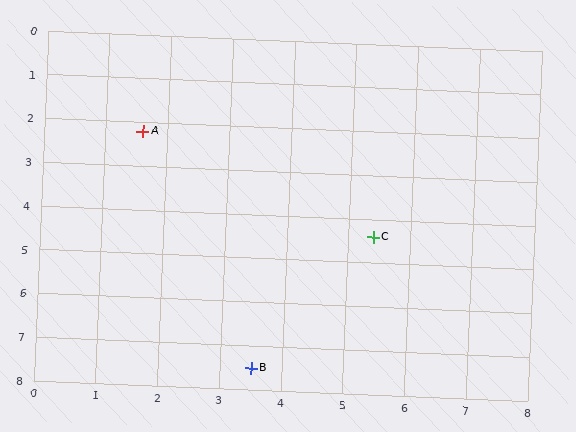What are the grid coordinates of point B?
Point B is at approximately (3.5, 7.5).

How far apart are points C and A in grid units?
Points C and A are about 4.4 grid units apart.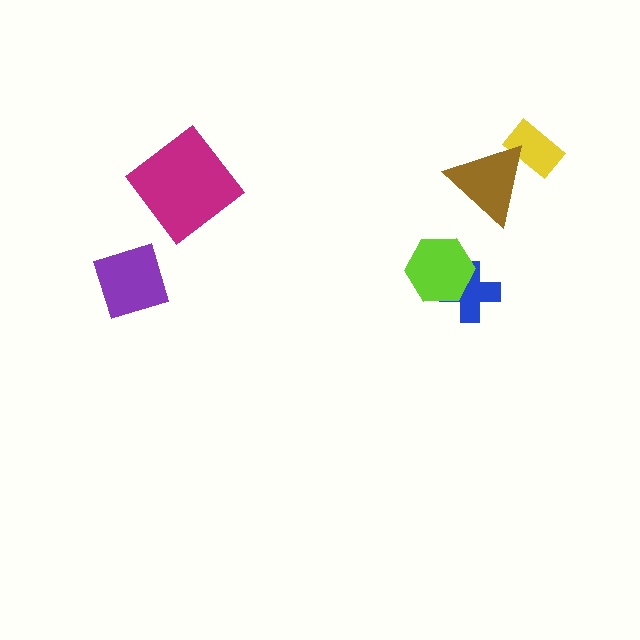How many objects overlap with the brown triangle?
1 object overlaps with the brown triangle.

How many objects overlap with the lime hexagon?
1 object overlaps with the lime hexagon.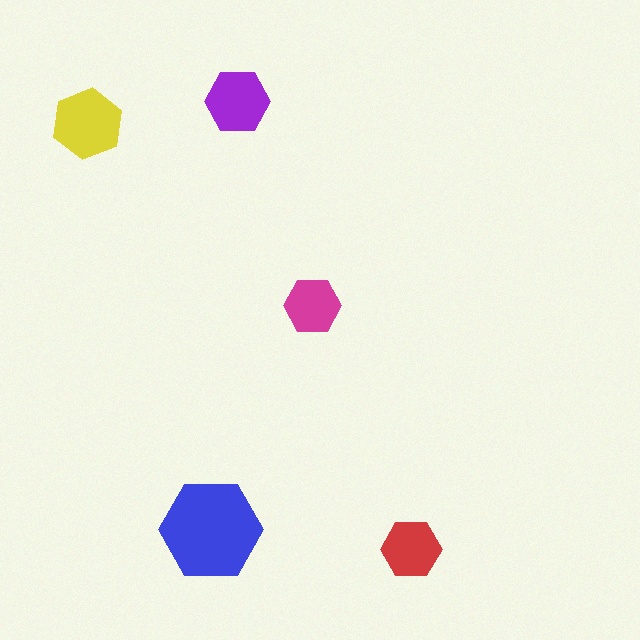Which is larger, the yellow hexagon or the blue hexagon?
The blue one.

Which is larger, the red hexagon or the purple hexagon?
The purple one.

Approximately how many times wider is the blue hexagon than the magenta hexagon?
About 2 times wider.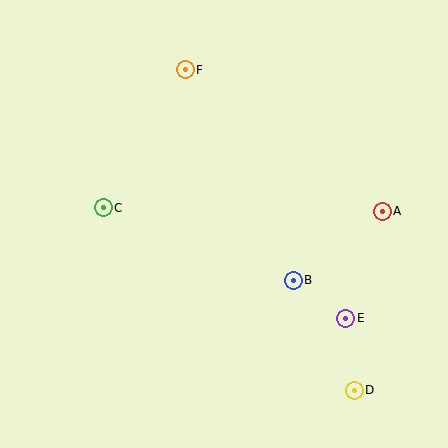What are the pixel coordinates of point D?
Point D is at (354, 390).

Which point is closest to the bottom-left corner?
Point C is closest to the bottom-left corner.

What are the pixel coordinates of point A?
Point A is at (382, 211).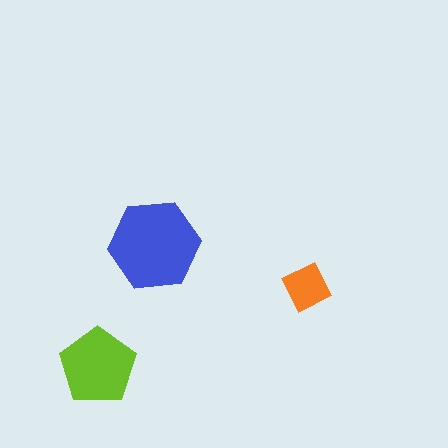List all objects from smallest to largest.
The orange square, the lime pentagon, the blue hexagon.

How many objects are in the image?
There are 3 objects in the image.